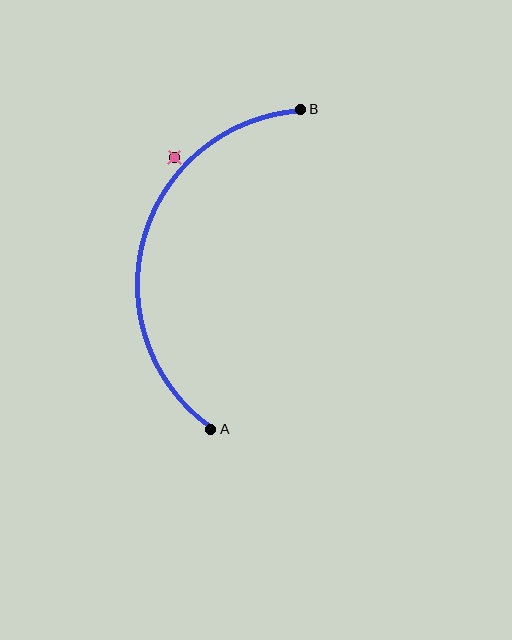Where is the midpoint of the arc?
The arc midpoint is the point on the curve farthest from the straight line joining A and B. It sits to the left of that line.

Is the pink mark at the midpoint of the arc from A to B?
No — the pink mark does not lie on the arc at all. It sits slightly outside the curve.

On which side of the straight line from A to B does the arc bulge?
The arc bulges to the left of the straight line connecting A and B.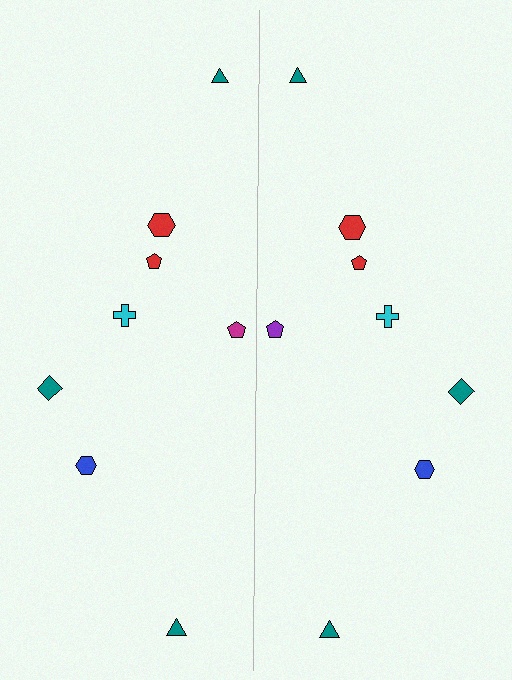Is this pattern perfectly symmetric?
No, the pattern is not perfectly symmetric. The purple pentagon on the right side breaks the symmetry — its mirror counterpart is magenta.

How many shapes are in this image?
There are 16 shapes in this image.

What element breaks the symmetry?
The purple pentagon on the right side breaks the symmetry — its mirror counterpart is magenta.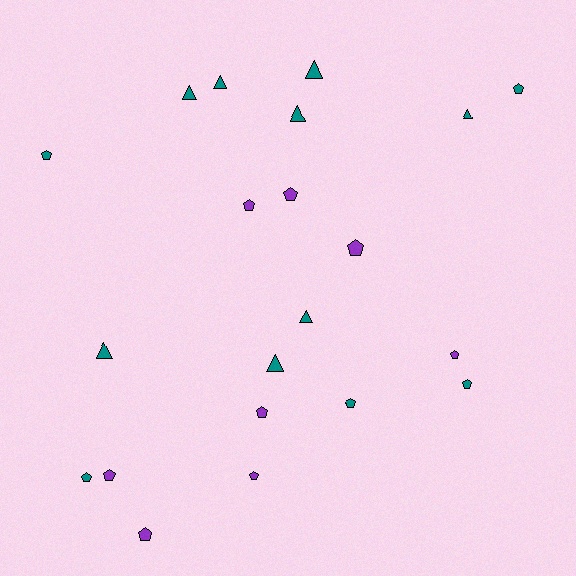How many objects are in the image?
There are 21 objects.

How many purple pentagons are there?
There are 8 purple pentagons.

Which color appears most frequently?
Teal, with 13 objects.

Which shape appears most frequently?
Pentagon, with 13 objects.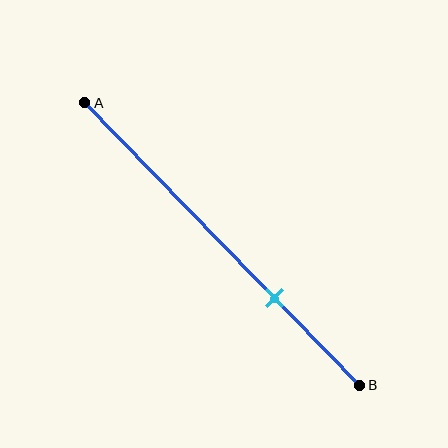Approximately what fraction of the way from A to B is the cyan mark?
The cyan mark is approximately 70% of the way from A to B.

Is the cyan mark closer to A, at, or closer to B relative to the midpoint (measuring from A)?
The cyan mark is closer to point B than the midpoint of segment AB.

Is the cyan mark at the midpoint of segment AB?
No, the mark is at about 70% from A, not at the 50% midpoint.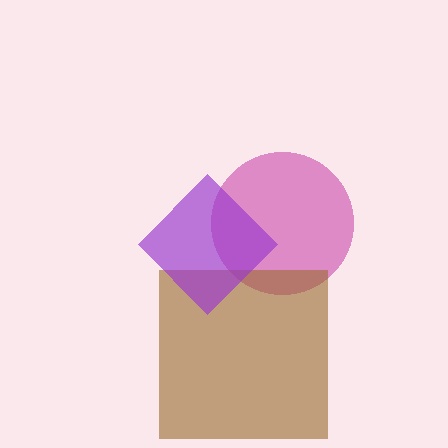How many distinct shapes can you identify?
There are 3 distinct shapes: a magenta circle, a brown square, a purple diamond.